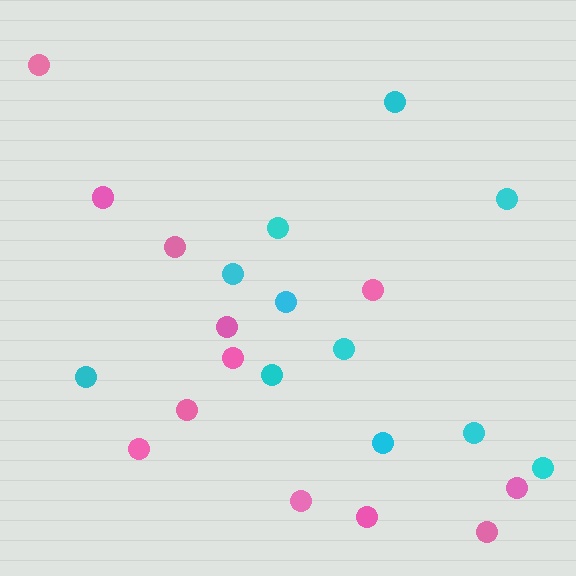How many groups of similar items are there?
There are 2 groups: one group of cyan circles (11) and one group of pink circles (12).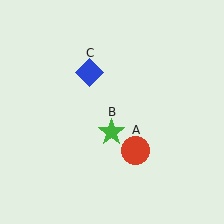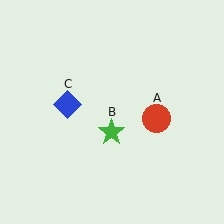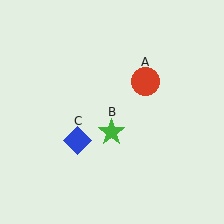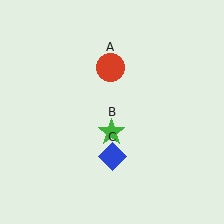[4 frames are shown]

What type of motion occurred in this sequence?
The red circle (object A), blue diamond (object C) rotated counterclockwise around the center of the scene.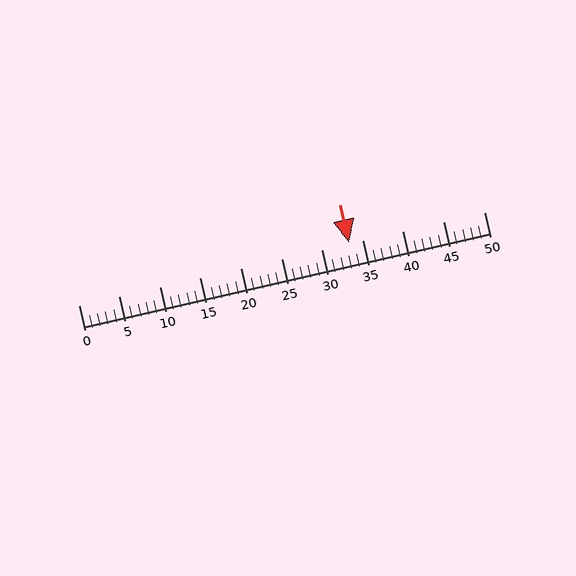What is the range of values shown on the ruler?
The ruler shows values from 0 to 50.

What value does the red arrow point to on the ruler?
The red arrow points to approximately 33.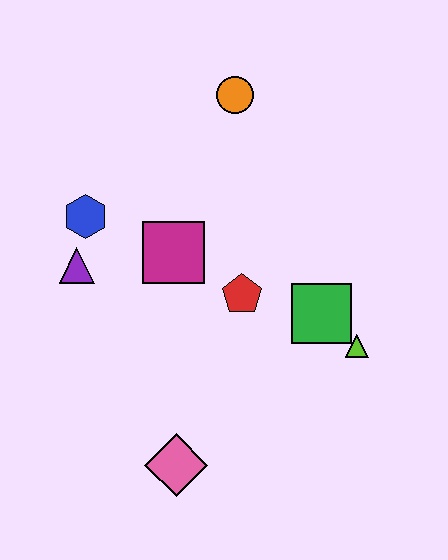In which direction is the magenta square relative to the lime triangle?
The magenta square is to the left of the lime triangle.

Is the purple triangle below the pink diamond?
No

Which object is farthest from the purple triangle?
The lime triangle is farthest from the purple triangle.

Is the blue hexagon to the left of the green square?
Yes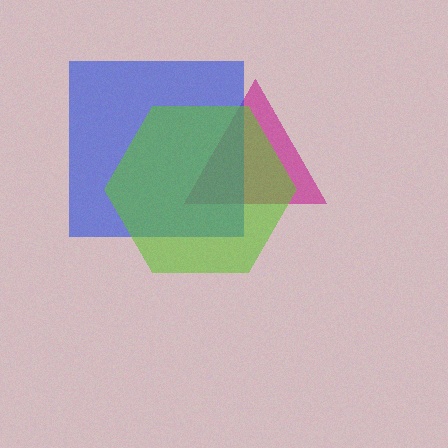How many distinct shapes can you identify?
There are 3 distinct shapes: a magenta triangle, a blue square, a lime hexagon.